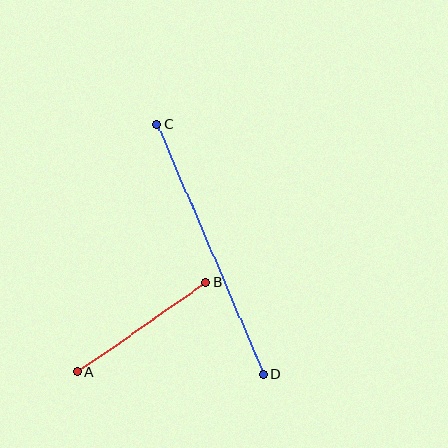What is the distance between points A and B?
The distance is approximately 156 pixels.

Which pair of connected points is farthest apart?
Points C and D are farthest apart.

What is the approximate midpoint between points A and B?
The midpoint is at approximately (142, 327) pixels.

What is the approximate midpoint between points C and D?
The midpoint is at approximately (210, 249) pixels.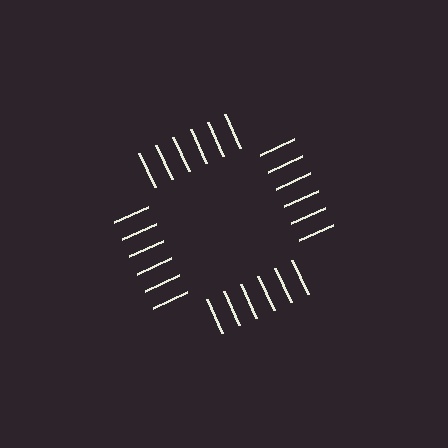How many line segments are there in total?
24 — 6 along each of the 4 edges.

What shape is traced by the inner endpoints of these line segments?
An illusory square — the line segments terminate on its edges but no continuous stroke is drawn.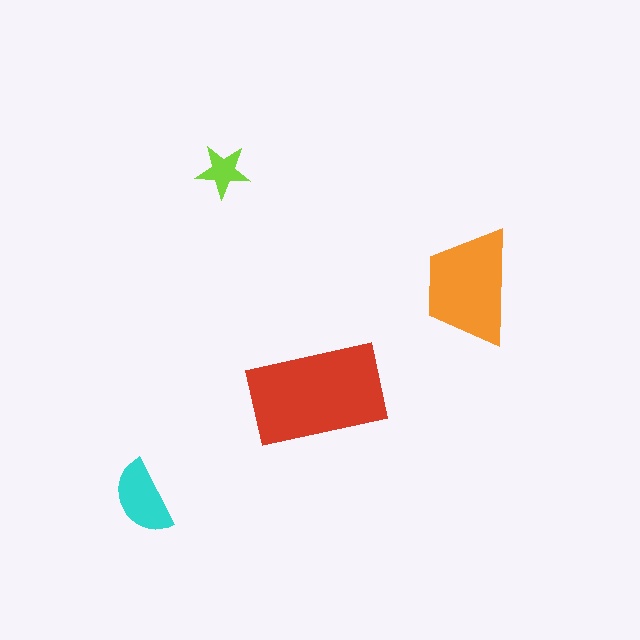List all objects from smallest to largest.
The lime star, the cyan semicircle, the orange trapezoid, the red rectangle.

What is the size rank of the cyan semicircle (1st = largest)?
3rd.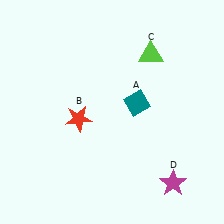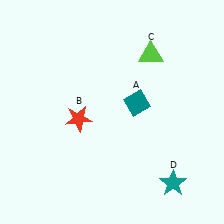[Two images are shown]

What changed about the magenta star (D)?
In Image 1, D is magenta. In Image 2, it changed to teal.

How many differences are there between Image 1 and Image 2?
There is 1 difference between the two images.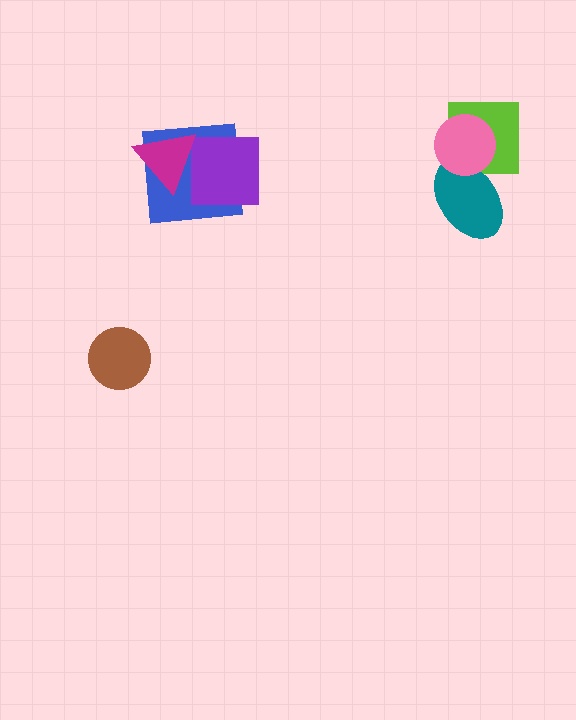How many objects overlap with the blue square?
2 objects overlap with the blue square.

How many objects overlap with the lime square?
2 objects overlap with the lime square.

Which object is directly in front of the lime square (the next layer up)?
The teal ellipse is directly in front of the lime square.